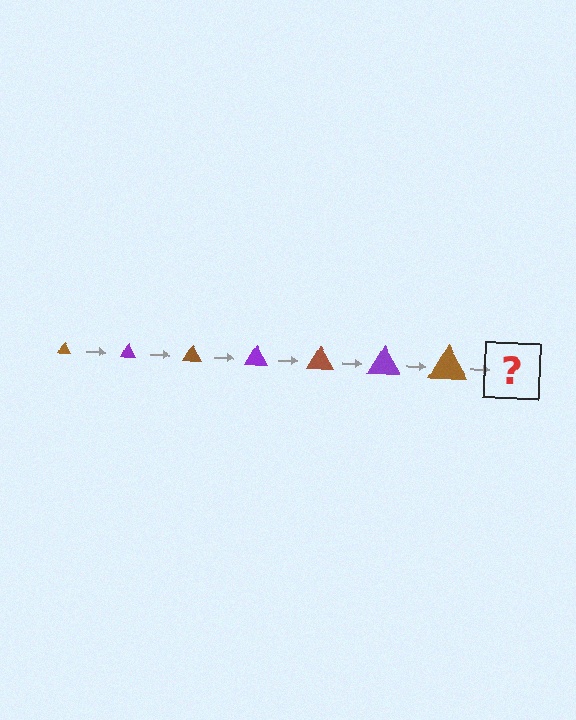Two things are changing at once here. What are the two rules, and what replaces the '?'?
The two rules are that the triangle grows larger each step and the color cycles through brown and purple. The '?' should be a purple triangle, larger than the previous one.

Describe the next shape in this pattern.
It should be a purple triangle, larger than the previous one.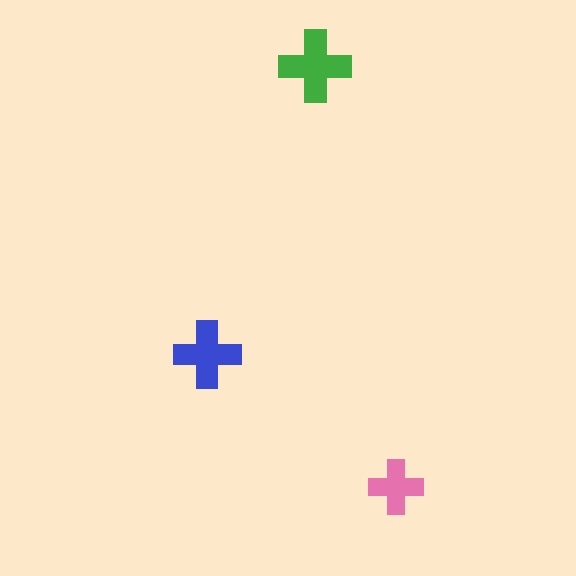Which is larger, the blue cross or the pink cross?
The blue one.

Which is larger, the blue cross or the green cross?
The green one.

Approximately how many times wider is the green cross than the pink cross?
About 1.5 times wider.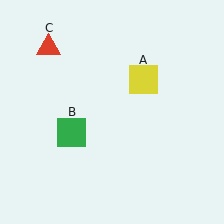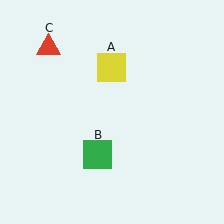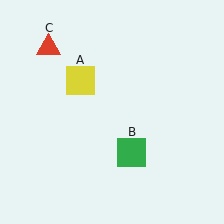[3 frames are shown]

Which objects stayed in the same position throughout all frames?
Red triangle (object C) remained stationary.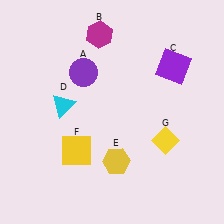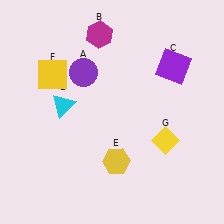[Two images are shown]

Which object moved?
The yellow square (F) moved up.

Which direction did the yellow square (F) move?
The yellow square (F) moved up.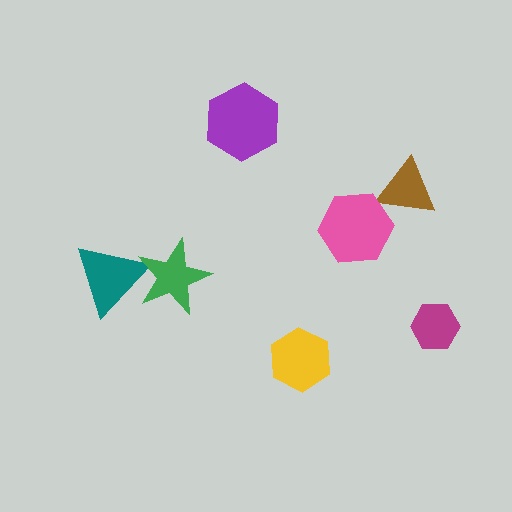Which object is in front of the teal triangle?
The green star is in front of the teal triangle.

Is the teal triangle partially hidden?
Yes, it is partially covered by another shape.